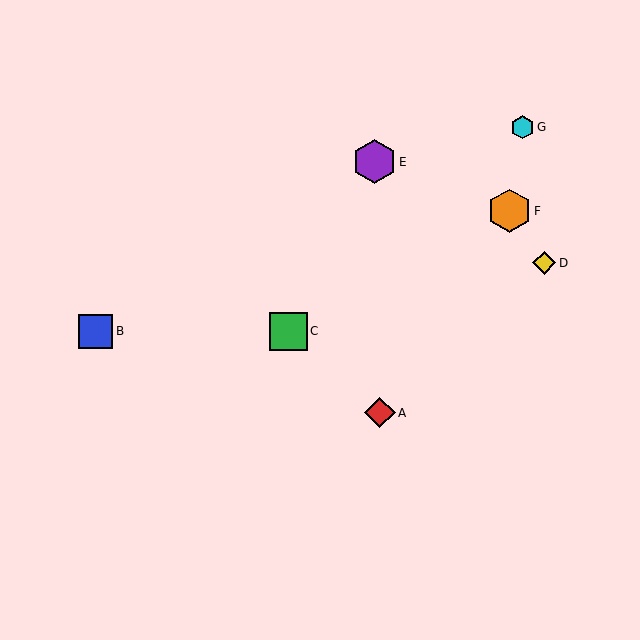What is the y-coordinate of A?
Object A is at y≈412.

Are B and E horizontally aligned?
No, B is at y≈332 and E is at y≈162.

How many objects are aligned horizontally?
2 objects (B, C) are aligned horizontally.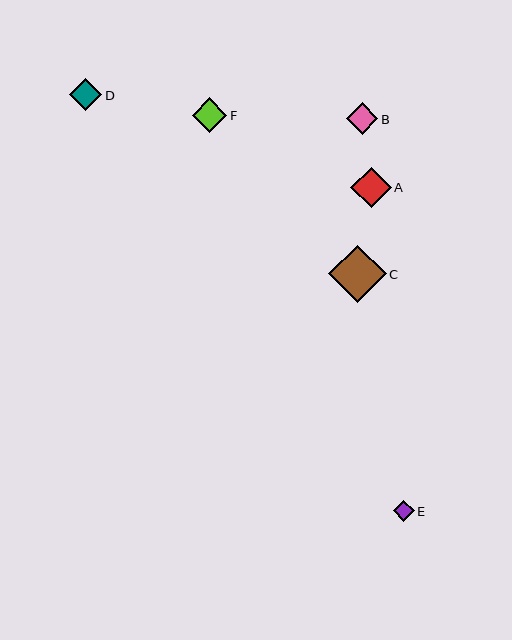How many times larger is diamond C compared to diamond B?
Diamond C is approximately 1.8 times the size of diamond B.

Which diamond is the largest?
Diamond C is the largest with a size of approximately 57 pixels.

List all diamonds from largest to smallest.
From largest to smallest: C, A, F, D, B, E.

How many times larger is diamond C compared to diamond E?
Diamond C is approximately 2.7 times the size of diamond E.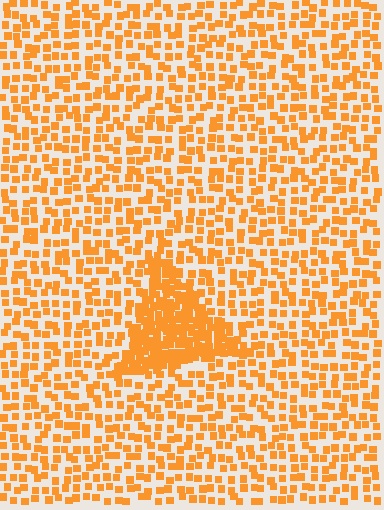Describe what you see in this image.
The image contains small orange elements arranged at two different densities. A triangle-shaped region is visible where the elements are more densely packed than the surrounding area.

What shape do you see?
I see a triangle.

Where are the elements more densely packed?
The elements are more densely packed inside the triangle boundary.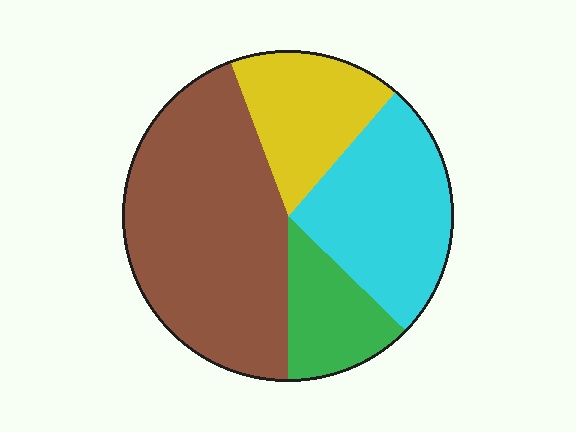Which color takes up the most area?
Brown, at roughly 45%.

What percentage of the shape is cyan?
Cyan covers around 25% of the shape.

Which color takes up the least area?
Green, at roughly 15%.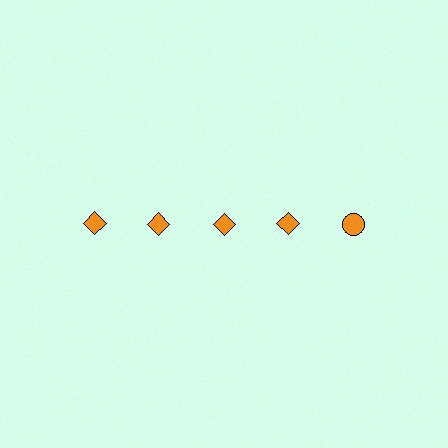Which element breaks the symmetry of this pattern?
The orange circle in the top row, rightmost column breaks the symmetry. All other shapes are orange diamonds.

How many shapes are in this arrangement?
There are 5 shapes arranged in a grid pattern.